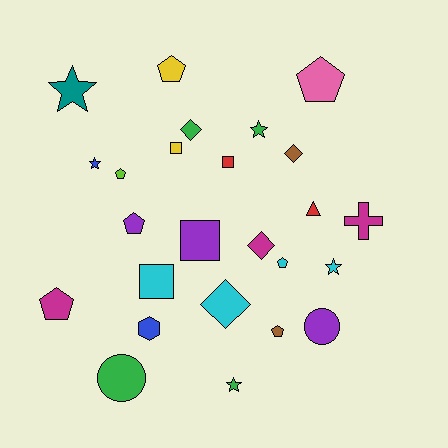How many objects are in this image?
There are 25 objects.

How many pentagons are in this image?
There are 7 pentagons.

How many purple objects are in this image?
There are 3 purple objects.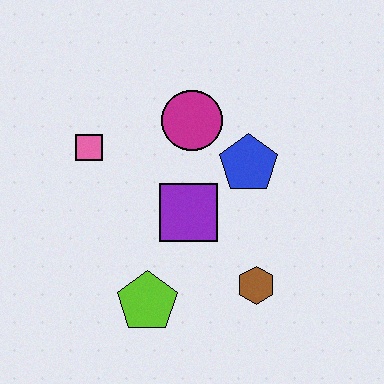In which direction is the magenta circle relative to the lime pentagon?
The magenta circle is above the lime pentagon.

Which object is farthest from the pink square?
The brown hexagon is farthest from the pink square.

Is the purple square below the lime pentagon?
No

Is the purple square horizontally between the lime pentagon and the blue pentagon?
Yes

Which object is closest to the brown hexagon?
The purple square is closest to the brown hexagon.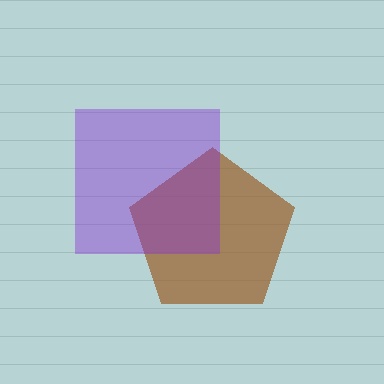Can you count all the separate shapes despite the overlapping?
Yes, there are 2 separate shapes.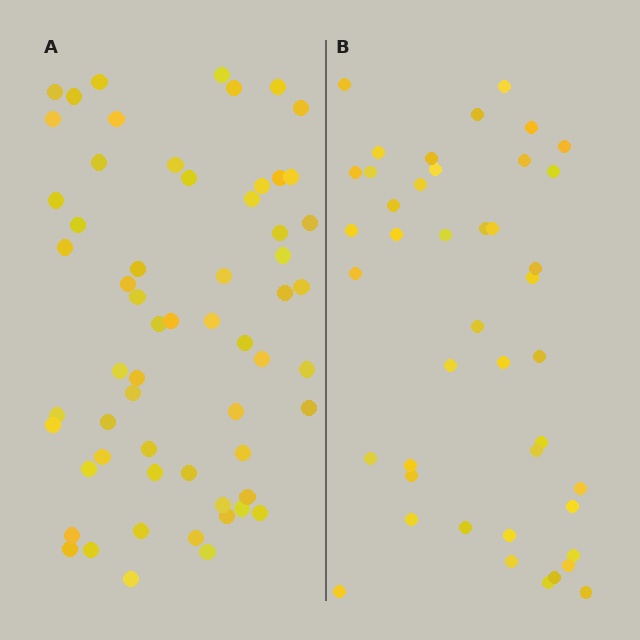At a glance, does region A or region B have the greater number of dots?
Region A (the left region) has more dots.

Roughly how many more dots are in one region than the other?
Region A has approximately 15 more dots than region B.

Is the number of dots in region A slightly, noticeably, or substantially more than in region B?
Region A has noticeably more, but not dramatically so. The ratio is roughly 1.4 to 1.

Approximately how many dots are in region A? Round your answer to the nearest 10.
About 60 dots.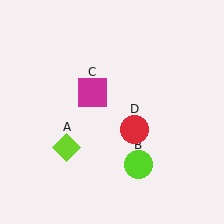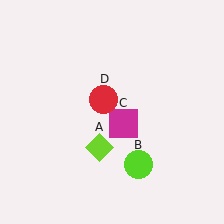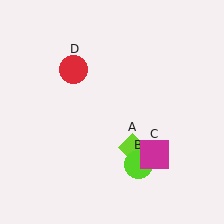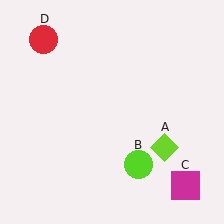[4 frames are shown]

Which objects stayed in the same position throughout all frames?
Lime circle (object B) remained stationary.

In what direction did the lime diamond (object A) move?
The lime diamond (object A) moved right.